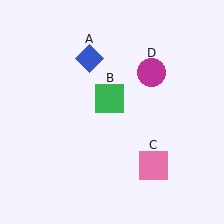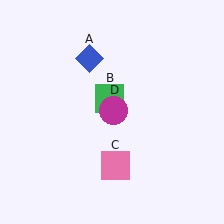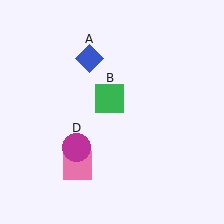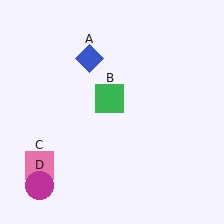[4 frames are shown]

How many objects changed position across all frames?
2 objects changed position: pink square (object C), magenta circle (object D).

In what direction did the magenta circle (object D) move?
The magenta circle (object D) moved down and to the left.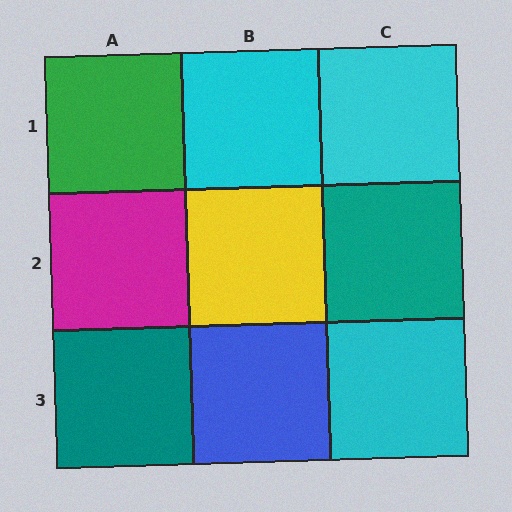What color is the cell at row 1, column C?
Cyan.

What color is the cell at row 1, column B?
Cyan.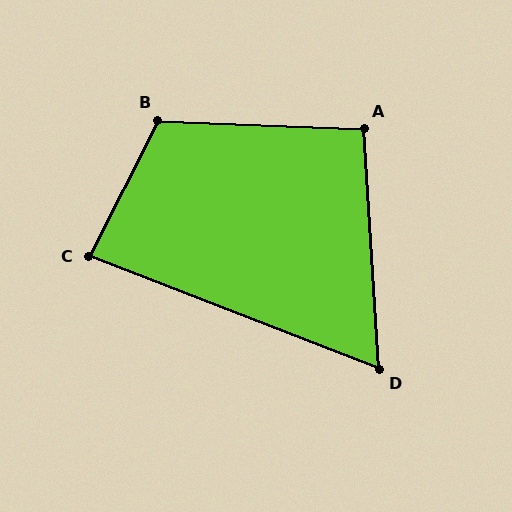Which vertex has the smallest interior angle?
D, at approximately 65 degrees.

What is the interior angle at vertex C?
Approximately 84 degrees (acute).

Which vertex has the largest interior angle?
B, at approximately 115 degrees.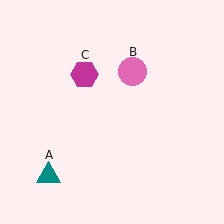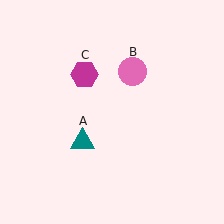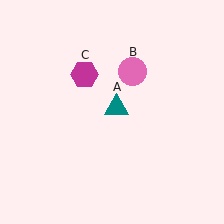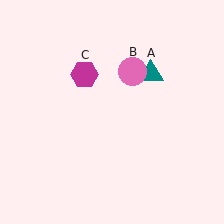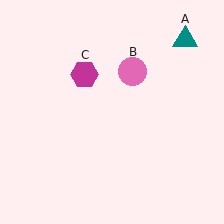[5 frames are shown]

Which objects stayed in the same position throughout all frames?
Pink circle (object B) and magenta hexagon (object C) remained stationary.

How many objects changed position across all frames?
1 object changed position: teal triangle (object A).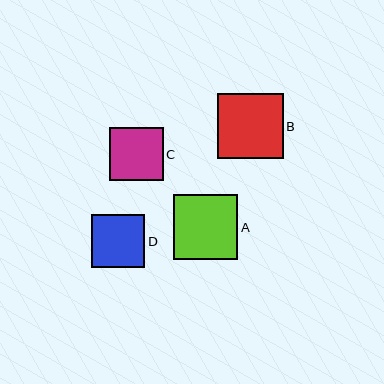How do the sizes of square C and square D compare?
Square C and square D are approximately the same size.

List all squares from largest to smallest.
From largest to smallest: B, A, C, D.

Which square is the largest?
Square B is the largest with a size of approximately 66 pixels.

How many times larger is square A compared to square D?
Square A is approximately 1.2 times the size of square D.